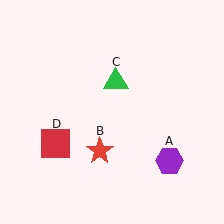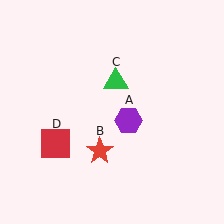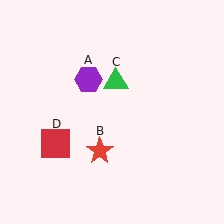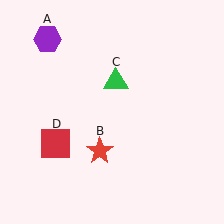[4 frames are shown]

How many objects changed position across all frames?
1 object changed position: purple hexagon (object A).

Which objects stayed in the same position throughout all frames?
Red star (object B) and green triangle (object C) and red square (object D) remained stationary.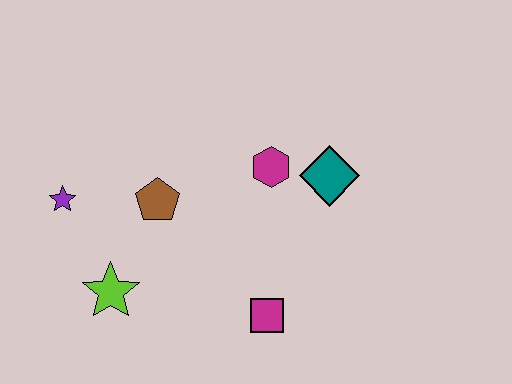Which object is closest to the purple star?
The brown pentagon is closest to the purple star.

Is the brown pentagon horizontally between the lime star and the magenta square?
Yes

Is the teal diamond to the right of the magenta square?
Yes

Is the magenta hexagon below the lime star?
No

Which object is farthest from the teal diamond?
The purple star is farthest from the teal diamond.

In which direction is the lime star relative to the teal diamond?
The lime star is to the left of the teal diamond.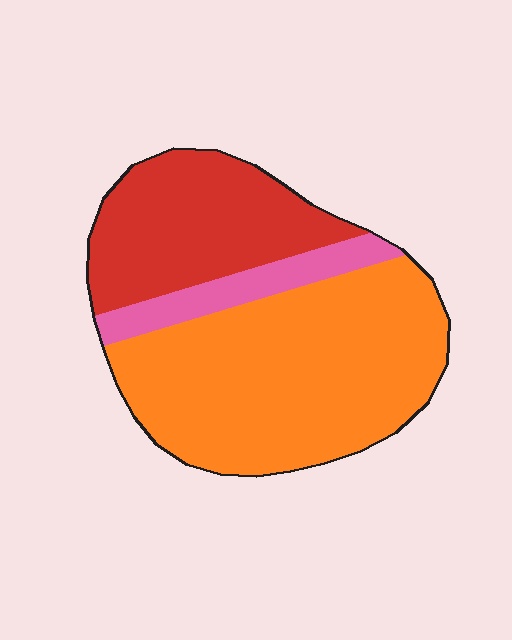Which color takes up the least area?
Pink, at roughly 10%.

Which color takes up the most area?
Orange, at roughly 60%.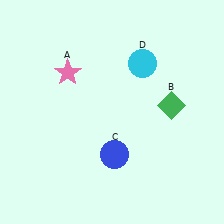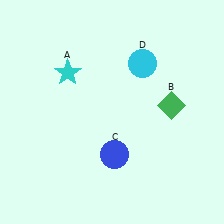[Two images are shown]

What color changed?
The star (A) changed from pink in Image 1 to cyan in Image 2.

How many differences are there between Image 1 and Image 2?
There is 1 difference between the two images.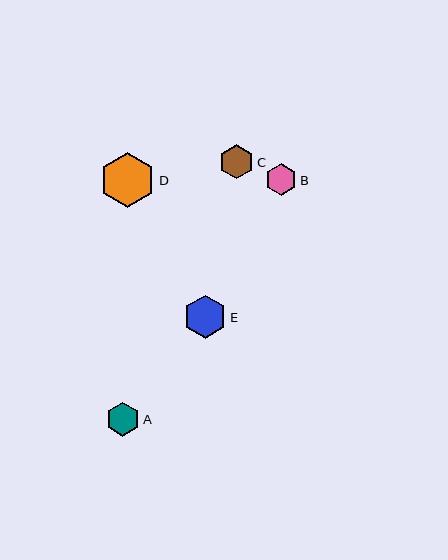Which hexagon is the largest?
Hexagon D is the largest with a size of approximately 56 pixels.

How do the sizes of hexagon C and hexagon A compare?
Hexagon C and hexagon A are approximately the same size.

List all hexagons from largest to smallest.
From largest to smallest: D, E, C, A, B.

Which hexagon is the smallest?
Hexagon B is the smallest with a size of approximately 32 pixels.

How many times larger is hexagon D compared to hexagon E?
Hexagon D is approximately 1.3 times the size of hexagon E.